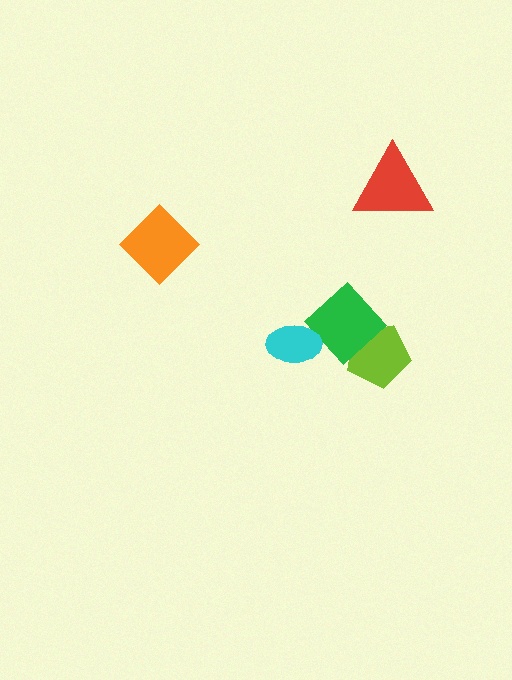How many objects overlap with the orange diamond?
0 objects overlap with the orange diamond.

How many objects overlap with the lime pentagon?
1 object overlaps with the lime pentagon.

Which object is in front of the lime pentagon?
The green diamond is in front of the lime pentagon.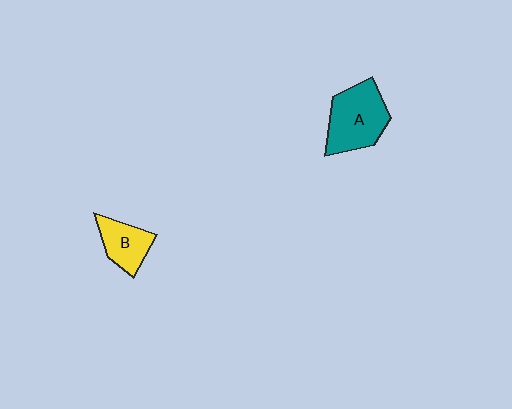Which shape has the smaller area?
Shape B (yellow).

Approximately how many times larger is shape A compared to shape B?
Approximately 1.6 times.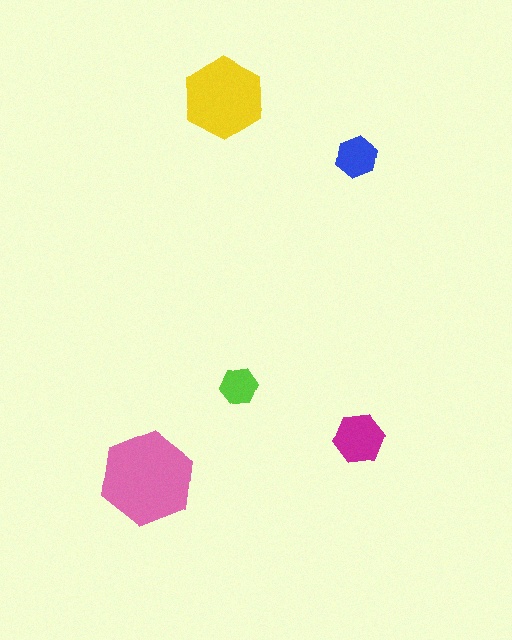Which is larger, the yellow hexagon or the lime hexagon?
The yellow one.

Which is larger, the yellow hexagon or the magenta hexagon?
The yellow one.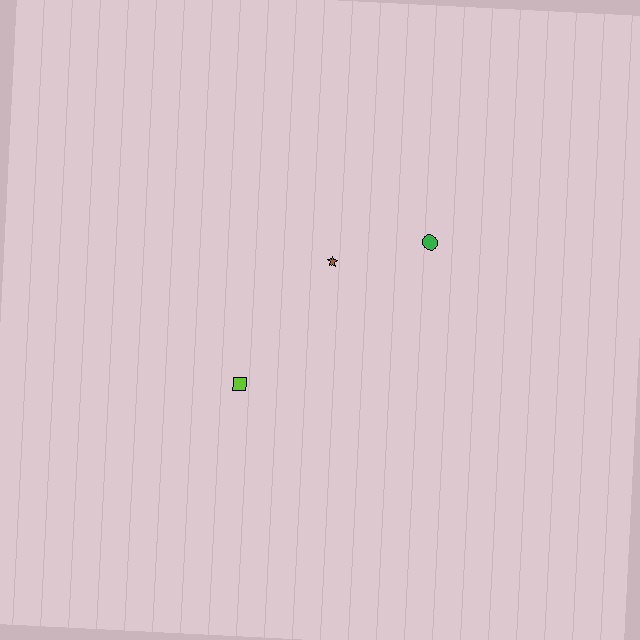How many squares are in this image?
There is 1 square.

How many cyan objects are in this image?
There are no cyan objects.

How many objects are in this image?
There are 3 objects.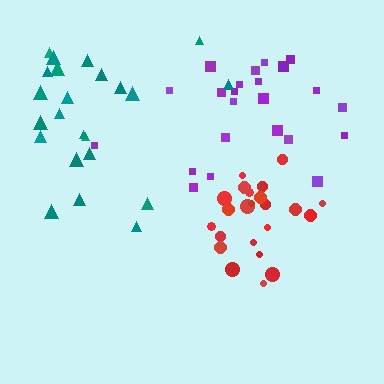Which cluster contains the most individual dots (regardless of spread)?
Teal (24).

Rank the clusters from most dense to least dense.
red, purple, teal.